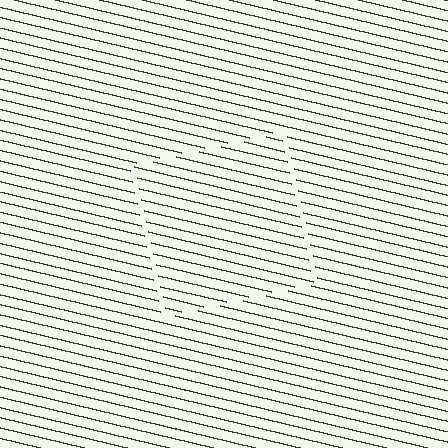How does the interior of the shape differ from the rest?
The interior of the shape contains the same grating, shifted by half a period — the contour is defined by the phase discontinuity where line-ends from the inner and outer gratings abut.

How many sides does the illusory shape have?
4 sides — the line-ends trace a square.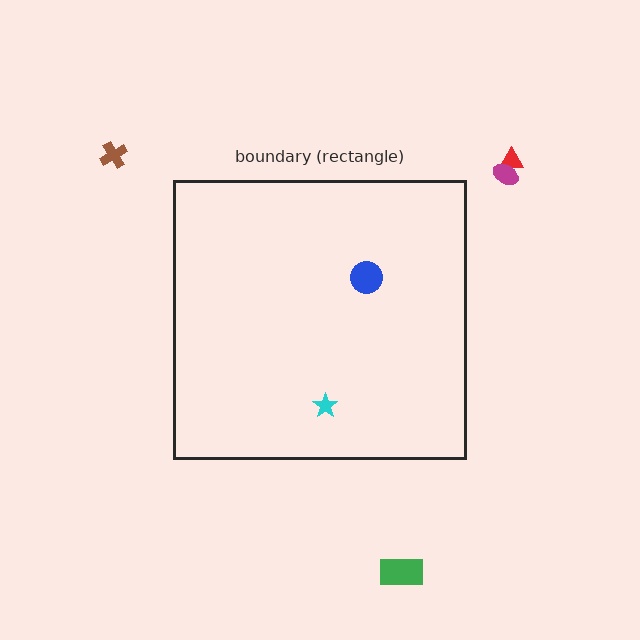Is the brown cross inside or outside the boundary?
Outside.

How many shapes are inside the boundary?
2 inside, 4 outside.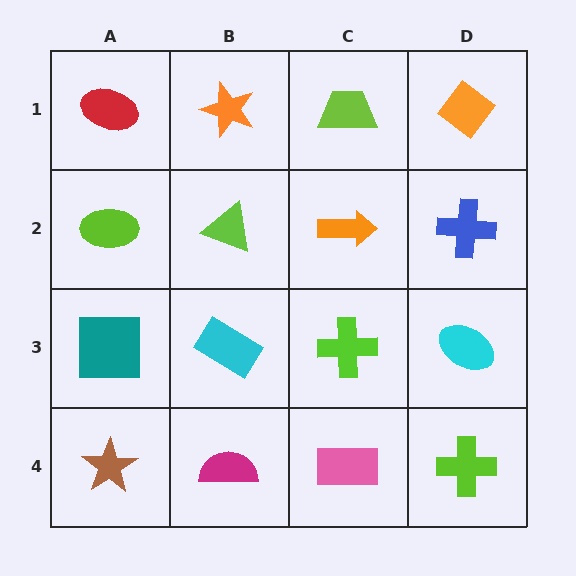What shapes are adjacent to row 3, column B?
A lime triangle (row 2, column B), a magenta semicircle (row 4, column B), a teal square (row 3, column A), a lime cross (row 3, column C).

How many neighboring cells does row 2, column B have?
4.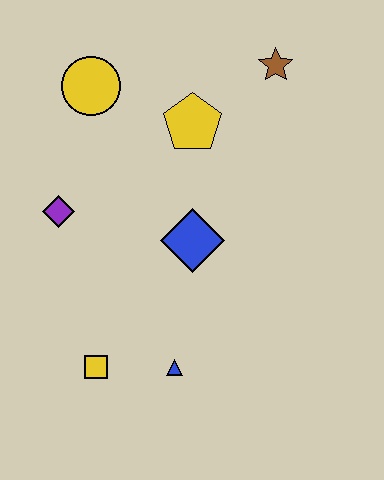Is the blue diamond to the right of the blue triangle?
Yes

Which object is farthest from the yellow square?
The brown star is farthest from the yellow square.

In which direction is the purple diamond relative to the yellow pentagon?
The purple diamond is to the left of the yellow pentagon.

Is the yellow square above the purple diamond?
No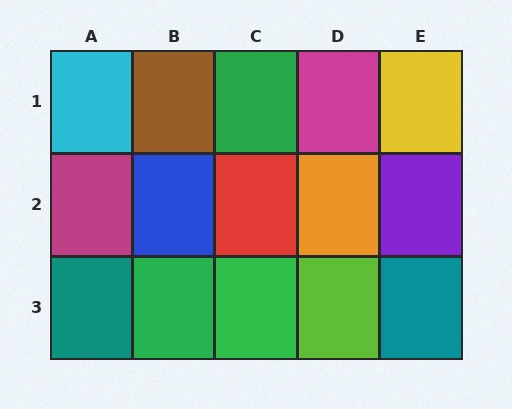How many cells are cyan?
1 cell is cyan.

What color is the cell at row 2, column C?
Red.